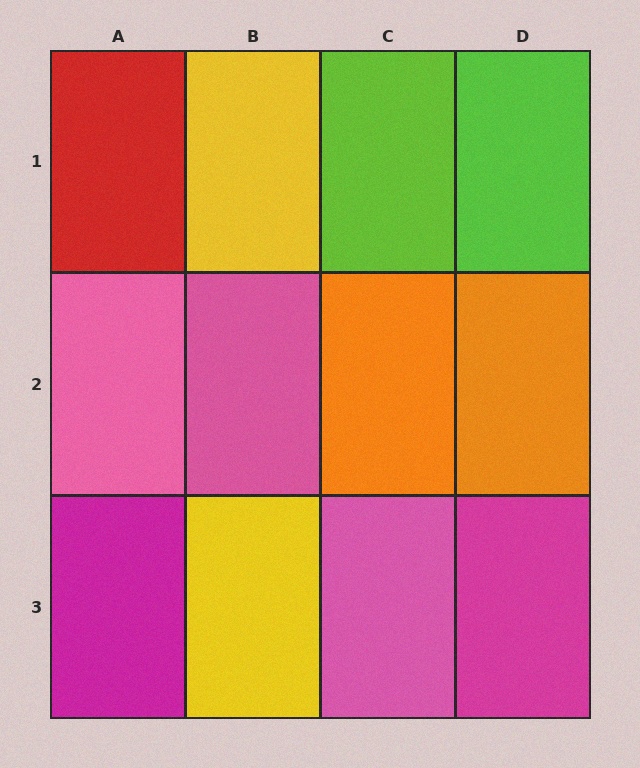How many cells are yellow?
2 cells are yellow.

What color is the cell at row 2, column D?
Orange.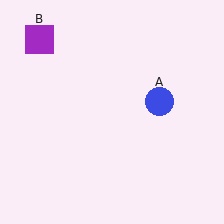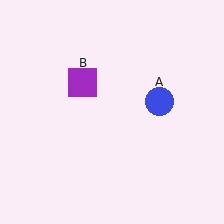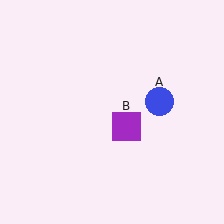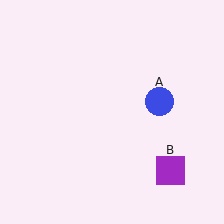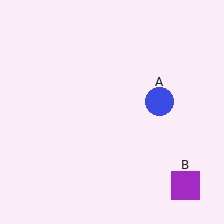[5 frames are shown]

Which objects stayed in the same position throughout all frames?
Blue circle (object A) remained stationary.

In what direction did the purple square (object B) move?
The purple square (object B) moved down and to the right.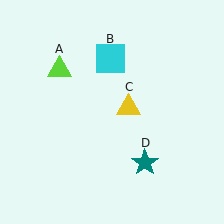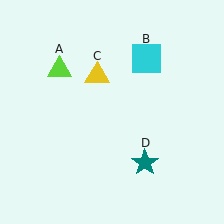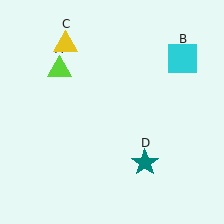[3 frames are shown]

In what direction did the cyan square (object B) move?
The cyan square (object B) moved right.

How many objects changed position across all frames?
2 objects changed position: cyan square (object B), yellow triangle (object C).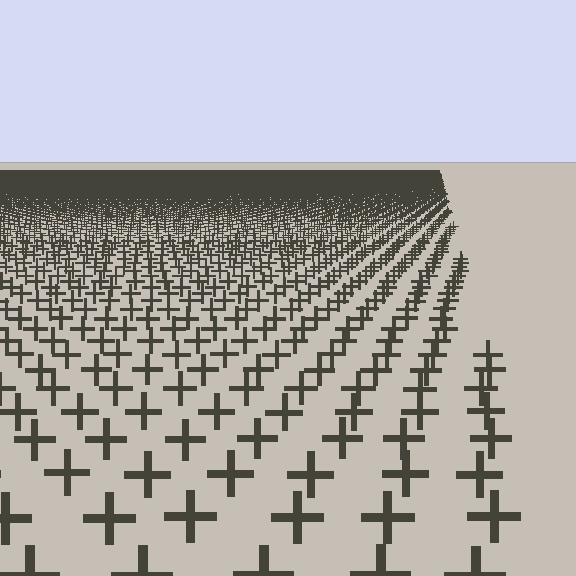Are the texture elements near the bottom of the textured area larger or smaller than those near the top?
Larger. Near the bottom, elements are closer to the viewer and appear at a bigger on-screen size.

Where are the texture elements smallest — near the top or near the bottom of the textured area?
Near the top.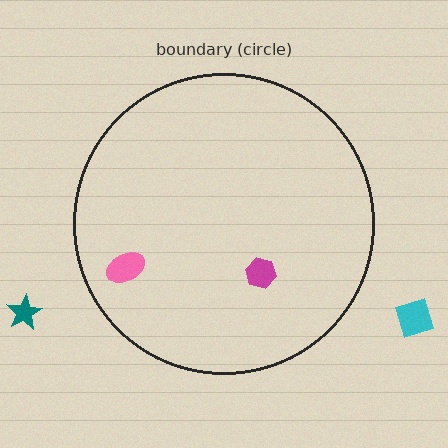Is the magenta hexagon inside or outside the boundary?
Inside.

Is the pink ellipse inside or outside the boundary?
Inside.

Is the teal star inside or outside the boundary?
Outside.